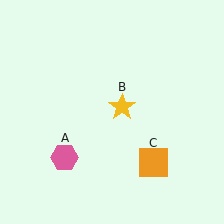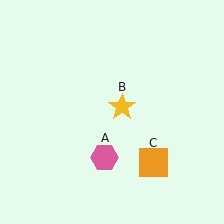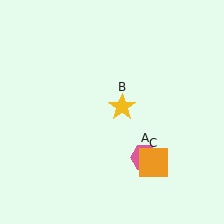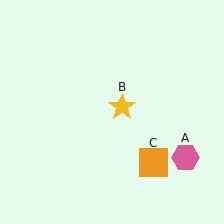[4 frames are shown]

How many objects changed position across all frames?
1 object changed position: pink hexagon (object A).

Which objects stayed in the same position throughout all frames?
Yellow star (object B) and orange square (object C) remained stationary.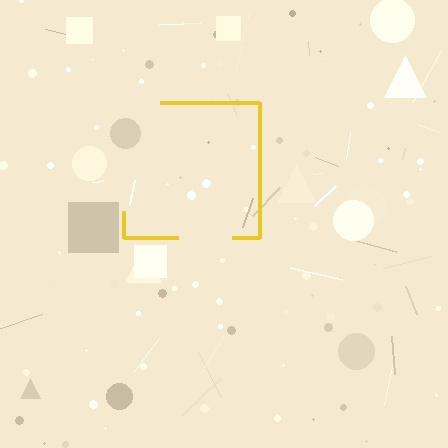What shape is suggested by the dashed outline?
The dashed outline suggests a square.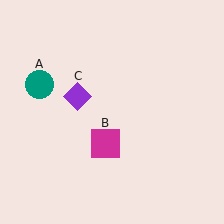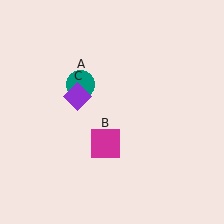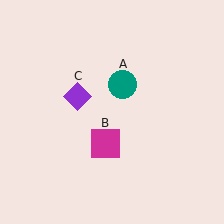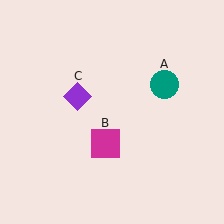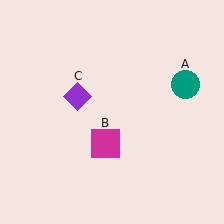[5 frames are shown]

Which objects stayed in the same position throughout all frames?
Magenta square (object B) and purple diamond (object C) remained stationary.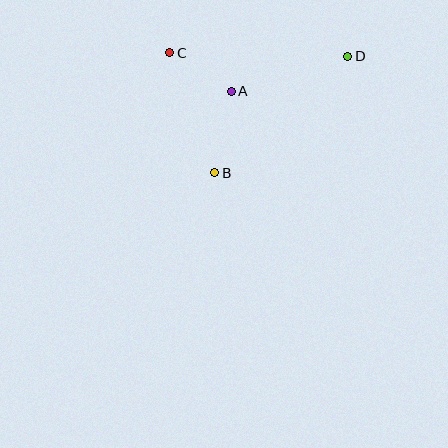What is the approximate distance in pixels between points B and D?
The distance between B and D is approximately 177 pixels.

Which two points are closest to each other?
Points A and C are closest to each other.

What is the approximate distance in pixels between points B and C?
The distance between B and C is approximately 128 pixels.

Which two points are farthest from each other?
Points C and D are farthest from each other.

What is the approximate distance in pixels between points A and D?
The distance between A and D is approximately 122 pixels.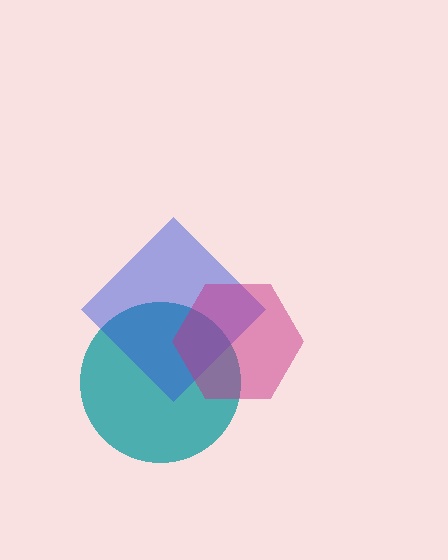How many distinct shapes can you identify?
There are 3 distinct shapes: a teal circle, a blue diamond, a magenta hexagon.